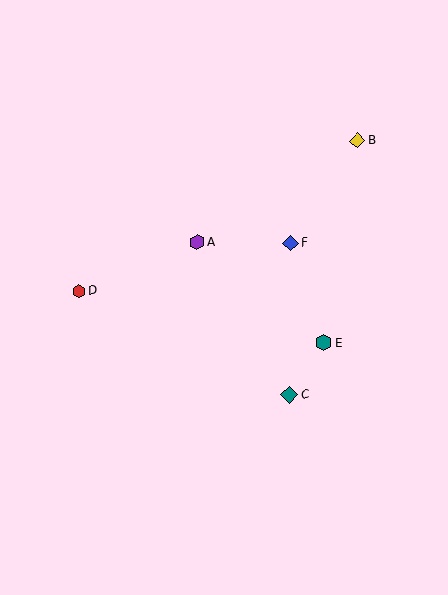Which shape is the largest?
The teal diamond (labeled C) is the largest.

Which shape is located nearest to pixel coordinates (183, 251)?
The purple hexagon (labeled A) at (197, 242) is nearest to that location.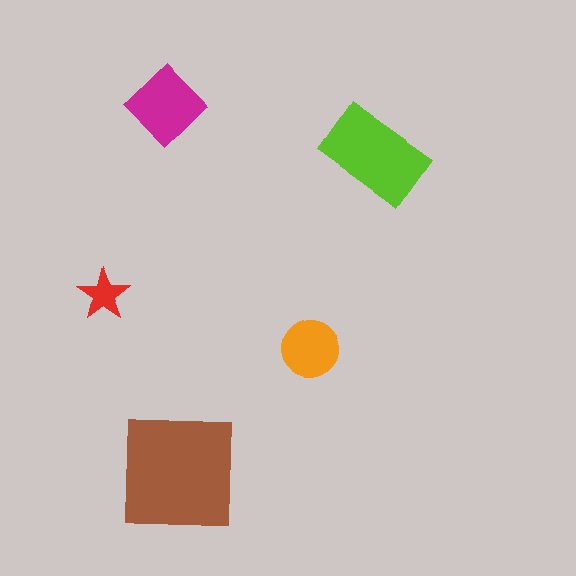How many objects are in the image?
There are 5 objects in the image.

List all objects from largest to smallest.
The brown square, the lime rectangle, the magenta diamond, the orange circle, the red star.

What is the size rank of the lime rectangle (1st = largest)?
2nd.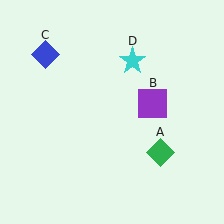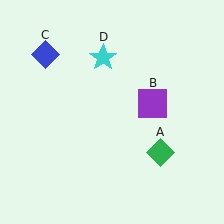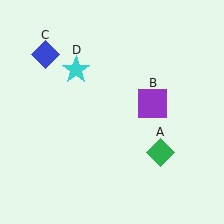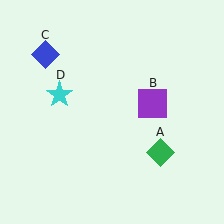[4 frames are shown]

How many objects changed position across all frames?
1 object changed position: cyan star (object D).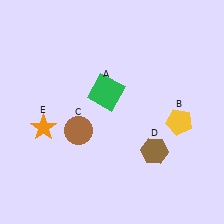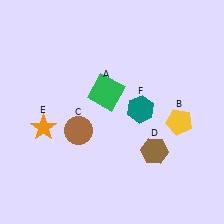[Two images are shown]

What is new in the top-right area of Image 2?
A teal hexagon (F) was added in the top-right area of Image 2.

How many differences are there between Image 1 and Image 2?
There is 1 difference between the two images.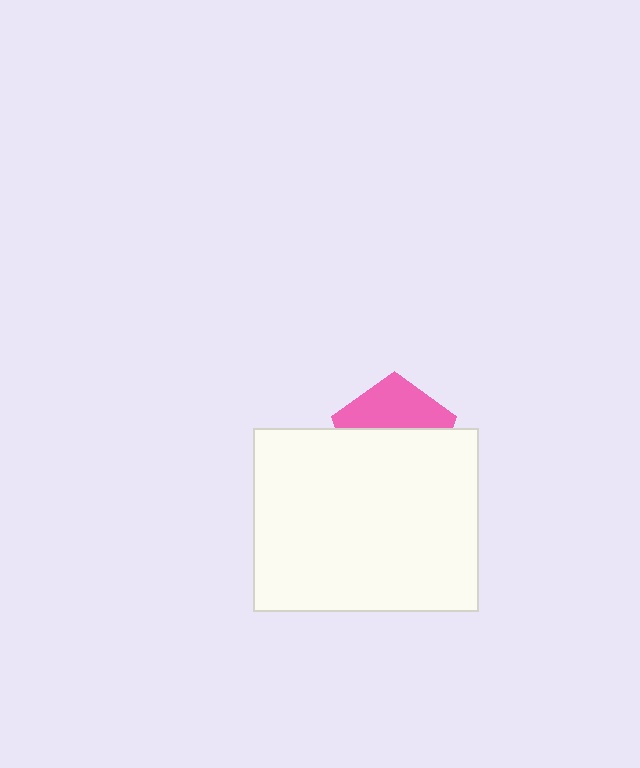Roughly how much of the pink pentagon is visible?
A small part of it is visible (roughly 41%).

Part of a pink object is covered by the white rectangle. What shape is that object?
It is a pentagon.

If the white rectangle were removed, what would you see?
You would see the complete pink pentagon.